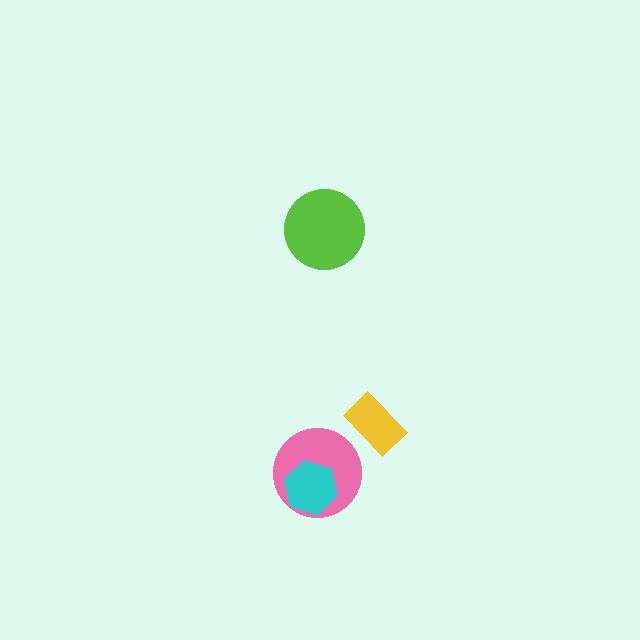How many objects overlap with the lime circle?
0 objects overlap with the lime circle.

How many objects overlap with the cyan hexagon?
1 object overlaps with the cyan hexagon.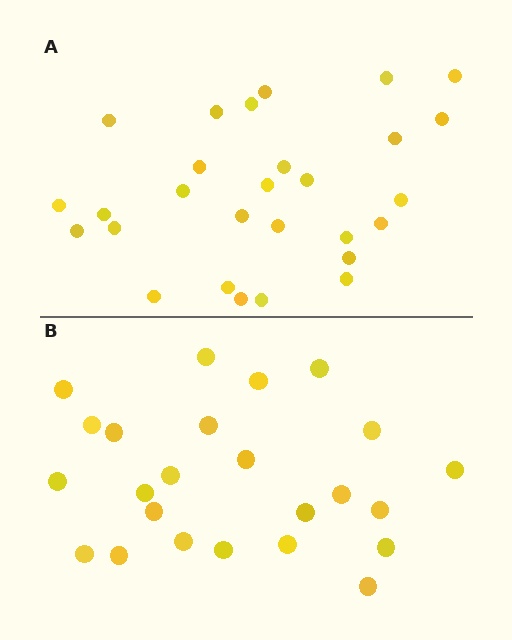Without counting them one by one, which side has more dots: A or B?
Region A (the top region) has more dots.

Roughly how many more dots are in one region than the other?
Region A has about 4 more dots than region B.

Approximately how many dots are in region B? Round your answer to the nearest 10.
About 20 dots. (The exact count is 24, which rounds to 20.)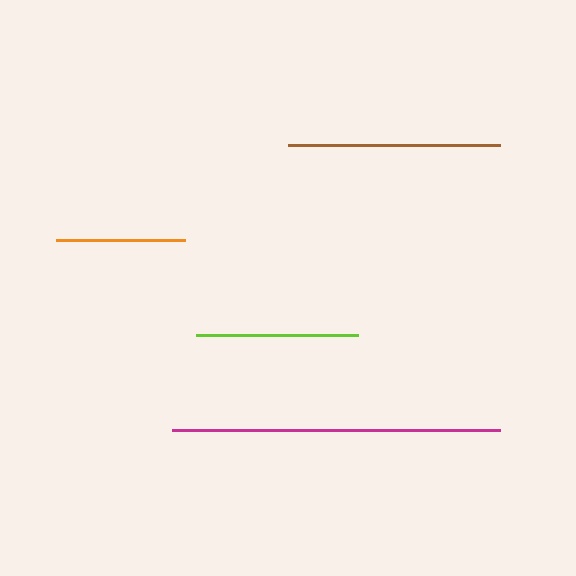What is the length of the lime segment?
The lime segment is approximately 162 pixels long.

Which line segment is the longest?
The magenta line is the longest at approximately 327 pixels.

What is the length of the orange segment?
The orange segment is approximately 130 pixels long.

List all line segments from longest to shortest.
From longest to shortest: magenta, brown, lime, orange.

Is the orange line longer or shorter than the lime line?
The lime line is longer than the orange line.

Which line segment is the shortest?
The orange line is the shortest at approximately 130 pixels.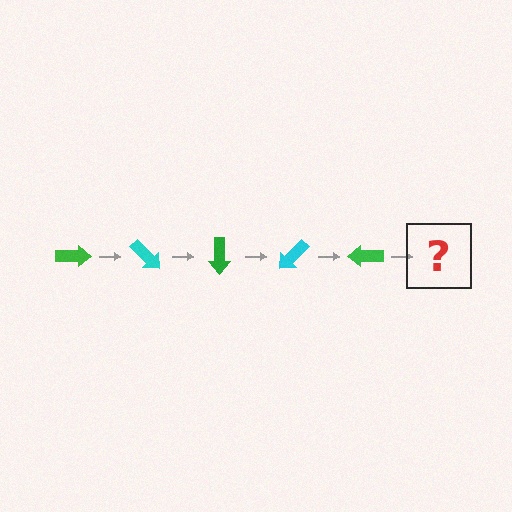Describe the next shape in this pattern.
It should be a cyan arrow, rotated 225 degrees from the start.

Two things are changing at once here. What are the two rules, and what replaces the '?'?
The two rules are that it rotates 45 degrees each step and the color cycles through green and cyan. The '?' should be a cyan arrow, rotated 225 degrees from the start.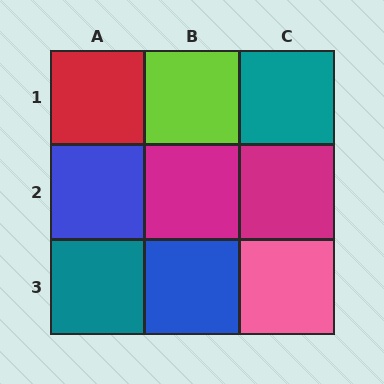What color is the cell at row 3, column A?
Teal.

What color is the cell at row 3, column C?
Pink.